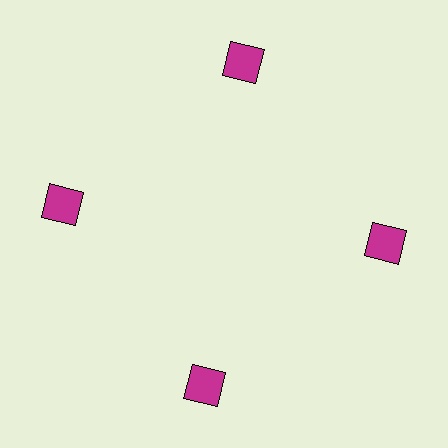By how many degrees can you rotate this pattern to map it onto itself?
The pattern maps onto itself every 90 degrees of rotation.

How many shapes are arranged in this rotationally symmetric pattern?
There are 4 shapes, arranged in 4 groups of 1.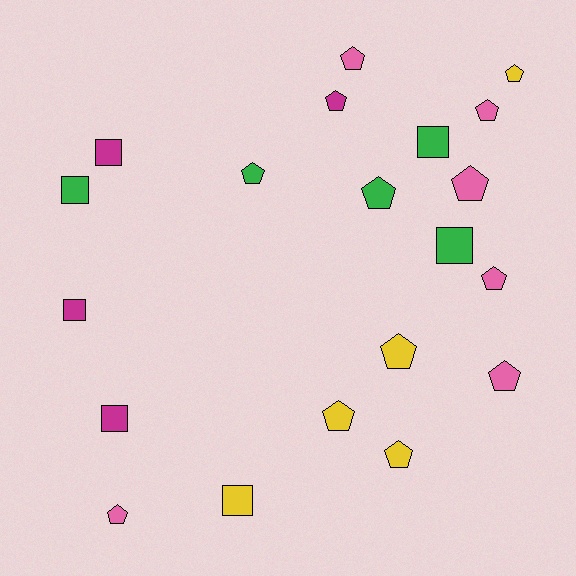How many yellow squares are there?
There is 1 yellow square.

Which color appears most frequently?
Pink, with 6 objects.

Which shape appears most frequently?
Pentagon, with 13 objects.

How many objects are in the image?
There are 20 objects.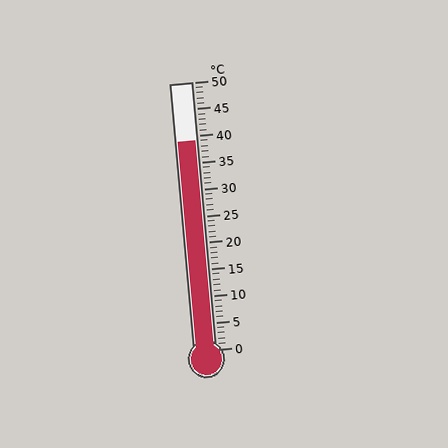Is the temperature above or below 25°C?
The temperature is above 25°C.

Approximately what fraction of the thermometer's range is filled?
The thermometer is filled to approximately 80% of its range.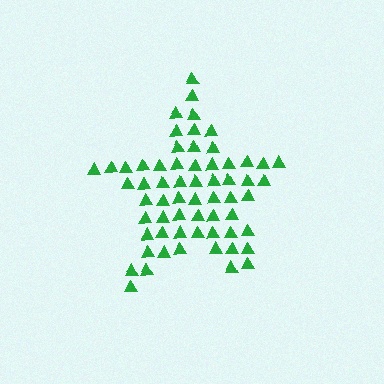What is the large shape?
The large shape is a star.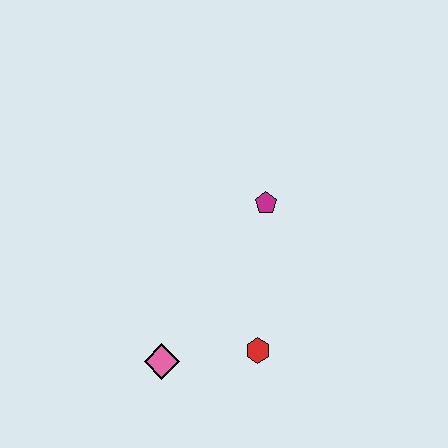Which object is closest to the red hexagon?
The pink diamond is closest to the red hexagon.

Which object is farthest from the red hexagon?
The magenta pentagon is farthest from the red hexagon.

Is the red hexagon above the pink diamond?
Yes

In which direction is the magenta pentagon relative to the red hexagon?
The magenta pentagon is above the red hexagon.